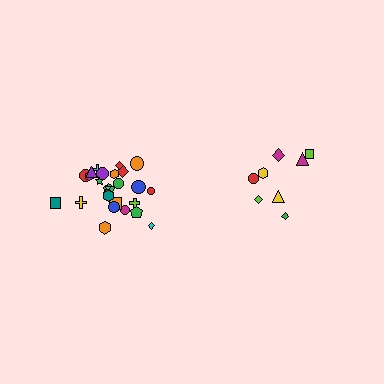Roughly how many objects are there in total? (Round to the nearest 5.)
Roughly 35 objects in total.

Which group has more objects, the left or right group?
The left group.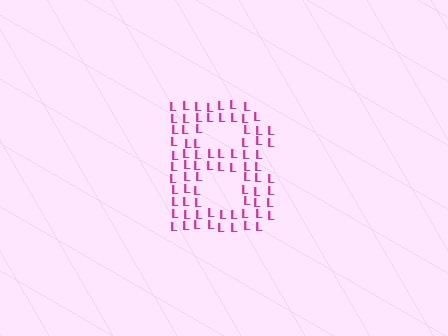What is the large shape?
The large shape is the letter B.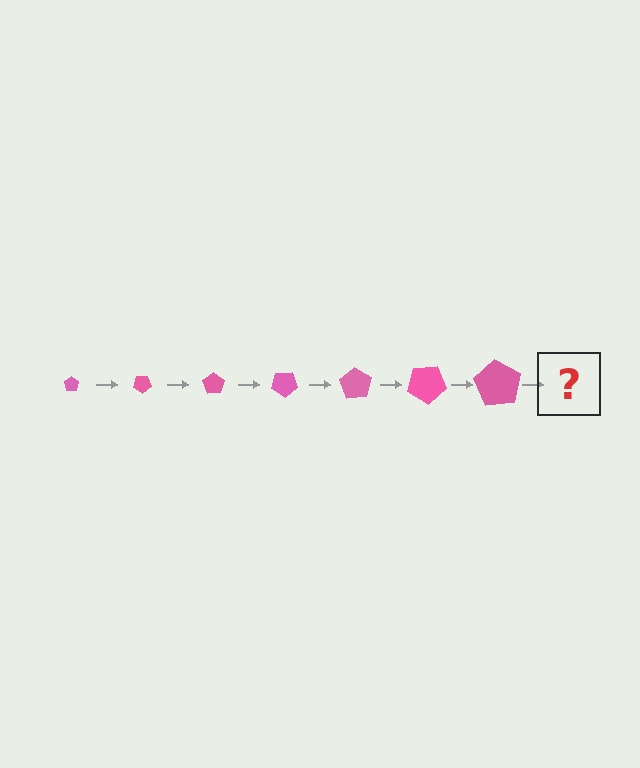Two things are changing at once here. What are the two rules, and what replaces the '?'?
The two rules are that the pentagon grows larger each step and it rotates 35 degrees each step. The '?' should be a pentagon, larger than the previous one and rotated 245 degrees from the start.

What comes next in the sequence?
The next element should be a pentagon, larger than the previous one and rotated 245 degrees from the start.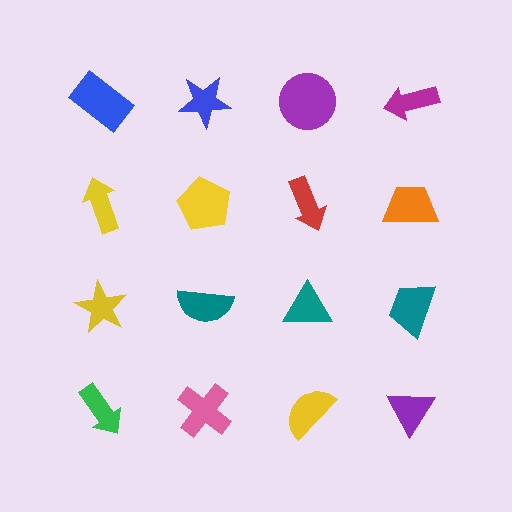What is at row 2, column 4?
An orange trapezoid.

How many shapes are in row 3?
4 shapes.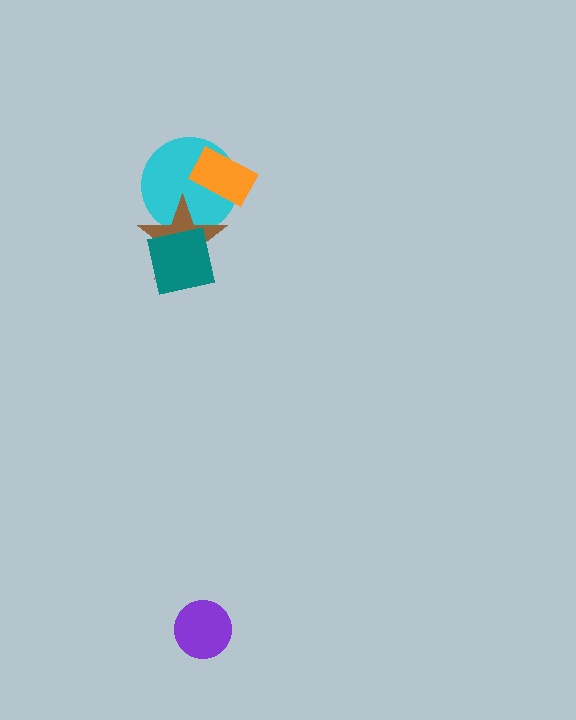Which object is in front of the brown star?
The teal square is in front of the brown star.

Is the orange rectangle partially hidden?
No, no other shape covers it.